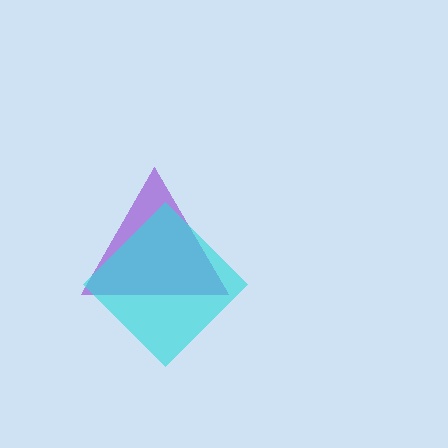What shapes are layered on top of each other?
The layered shapes are: a purple triangle, a cyan diamond.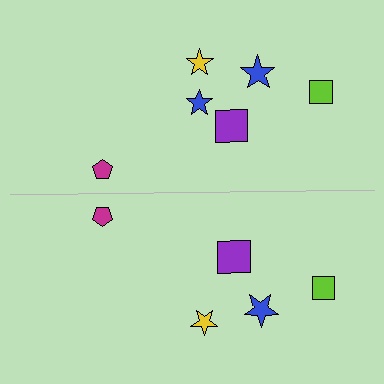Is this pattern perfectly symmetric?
No, the pattern is not perfectly symmetric. A blue star is missing from the bottom side.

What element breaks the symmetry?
A blue star is missing from the bottom side.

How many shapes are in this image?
There are 11 shapes in this image.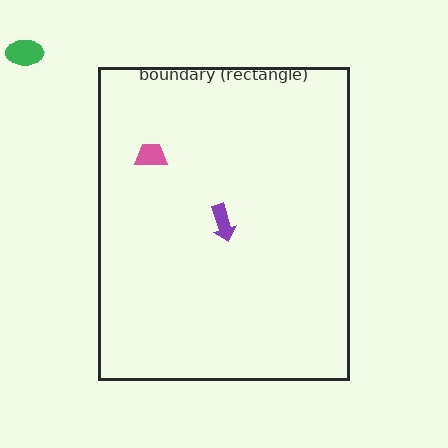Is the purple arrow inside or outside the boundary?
Inside.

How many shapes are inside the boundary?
2 inside, 1 outside.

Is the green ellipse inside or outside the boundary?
Outside.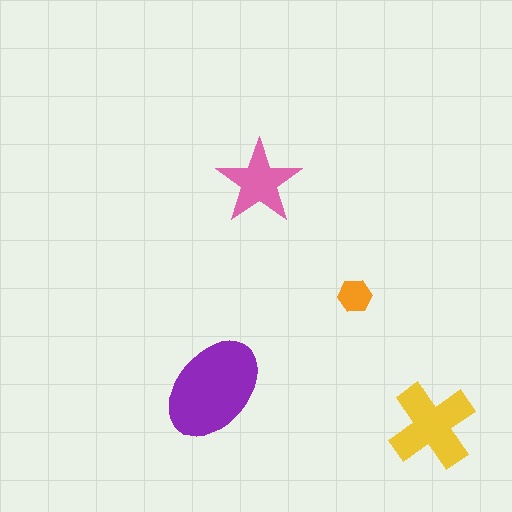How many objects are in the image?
There are 4 objects in the image.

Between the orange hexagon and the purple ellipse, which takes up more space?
The purple ellipse.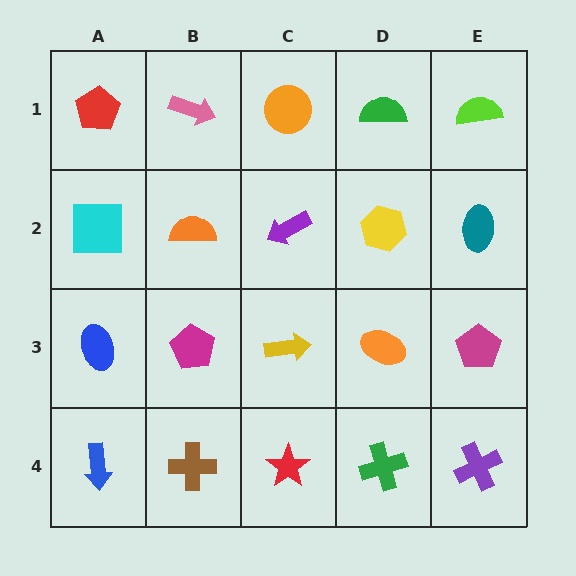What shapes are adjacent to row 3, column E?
A teal ellipse (row 2, column E), a purple cross (row 4, column E), an orange ellipse (row 3, column D).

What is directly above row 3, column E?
A teal ellipse.